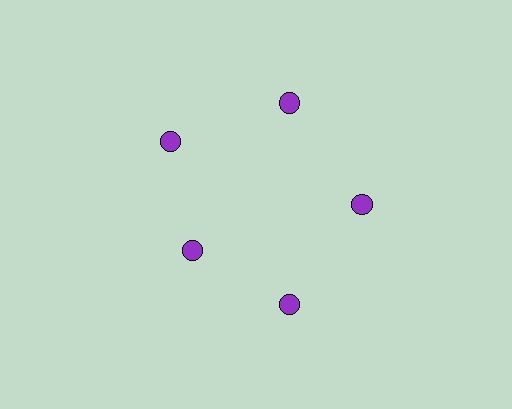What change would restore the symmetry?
The symmetry would be restored by moving it outward, back onto the ring so that all 5 circles sit at equal angles and equal distance from the center.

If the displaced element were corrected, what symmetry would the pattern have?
It would have 5-fold rotational symmetry — the pattern would map onto itself every 72 degrees.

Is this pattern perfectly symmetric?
No. The 5 purple circles are arranged in a ring, but one element near the 8 o'clock position is pulled inward toward the center, breaking the 5-fold rotational symmetry.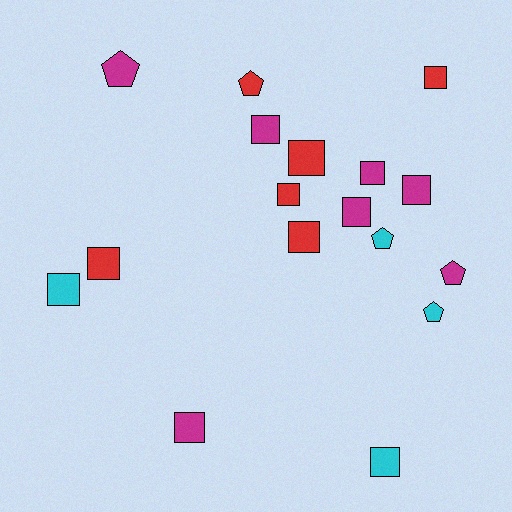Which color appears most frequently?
Magenta, with 7 objects.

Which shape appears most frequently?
Square, with 12 objects.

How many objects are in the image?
There are 17 objects.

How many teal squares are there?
There are no teal squares.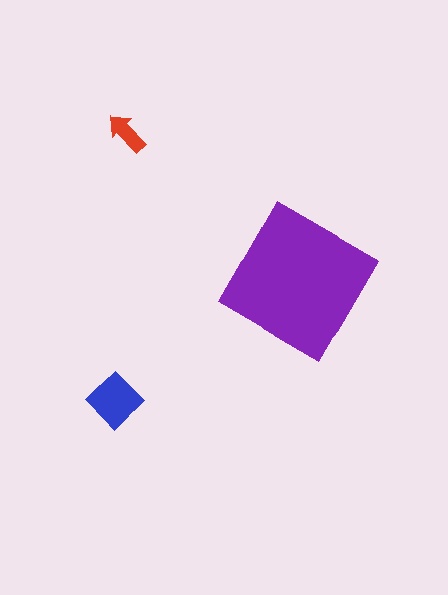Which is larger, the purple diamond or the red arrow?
The purple diamond.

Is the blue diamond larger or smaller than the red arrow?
Larger.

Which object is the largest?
The purple diamond.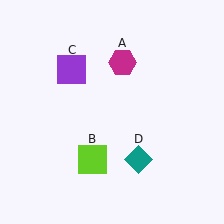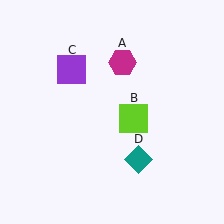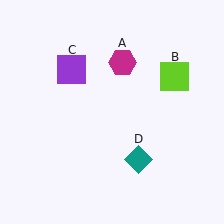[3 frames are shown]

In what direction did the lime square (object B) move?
The lime square (object B) moved up and to the right.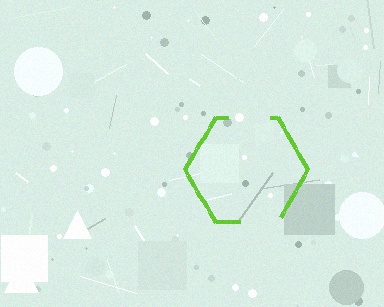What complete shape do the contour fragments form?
The contour fragments form a hexagon.